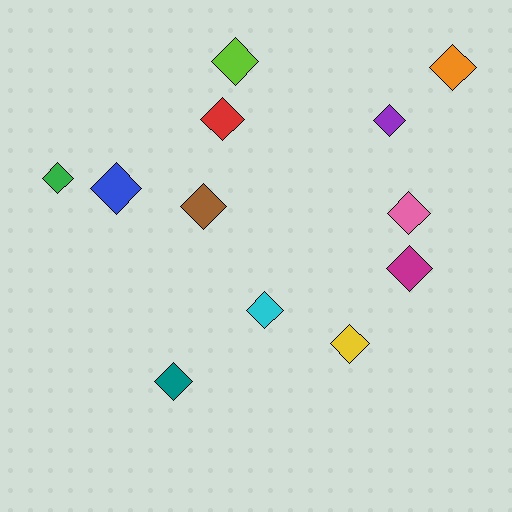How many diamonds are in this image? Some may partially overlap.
There are 12 diamonds.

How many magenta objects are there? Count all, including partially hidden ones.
There is 1 magenta object.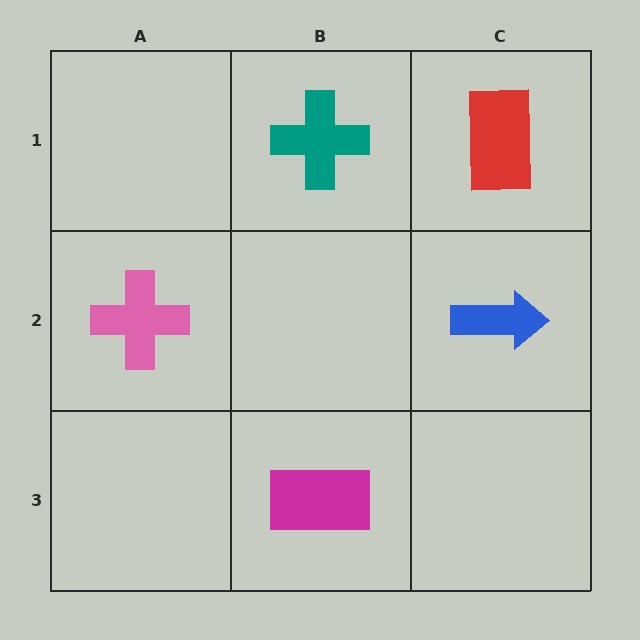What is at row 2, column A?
A pink cross.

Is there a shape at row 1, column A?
No, that cell is empty.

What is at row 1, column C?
A red rectangle.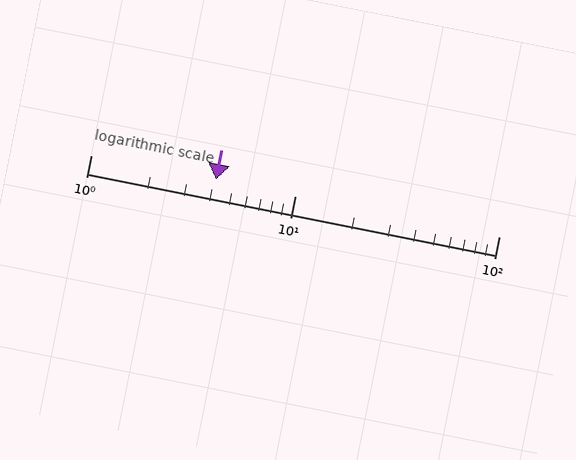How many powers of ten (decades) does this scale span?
The scale spans 2 decades, from 1 to 100.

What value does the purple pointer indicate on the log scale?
The pointer indicates approximately 4.1.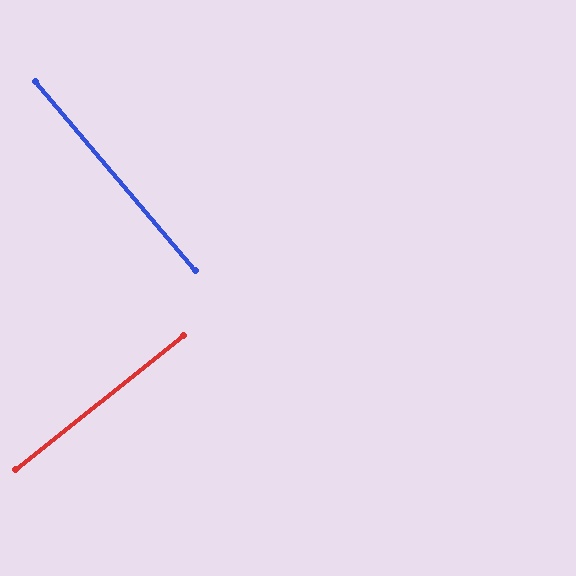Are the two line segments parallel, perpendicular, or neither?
Perpendicular — they meet at approximately 88°.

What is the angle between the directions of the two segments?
Approximately 88 degrees.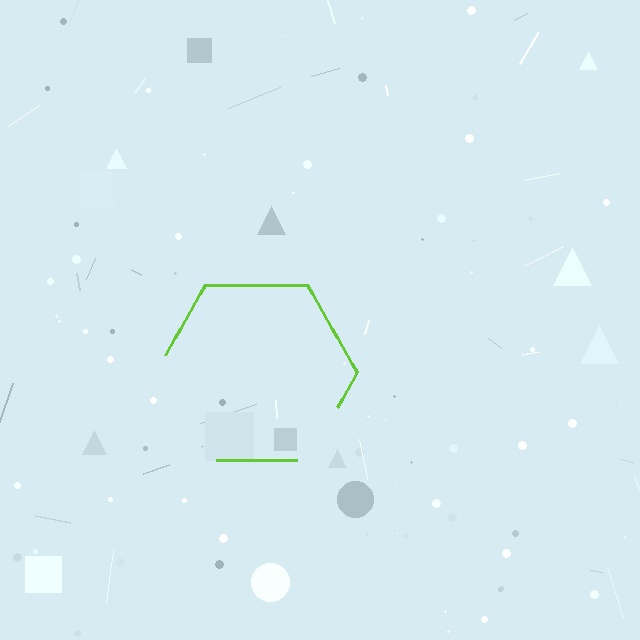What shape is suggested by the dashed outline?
The dashed outline suggests a hexagon.